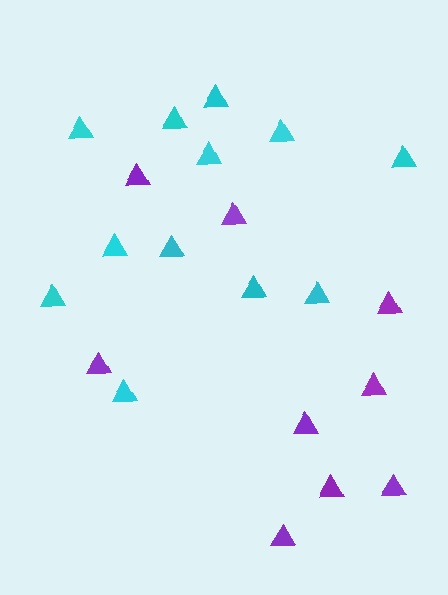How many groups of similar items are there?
There are 2 groups: one group of cyan triangles (12) and one group of purple triangles (9).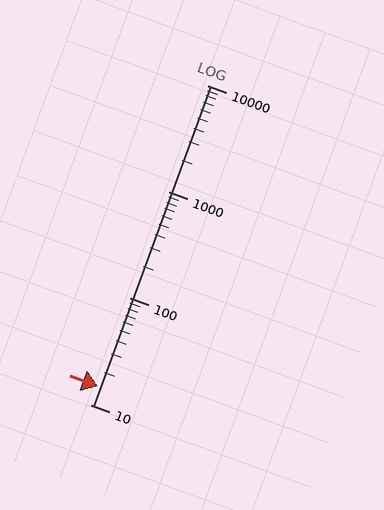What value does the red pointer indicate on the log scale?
The pointer indicates approximately 15.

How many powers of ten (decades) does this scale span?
The scale spans 3 decades, from 10 to 10000.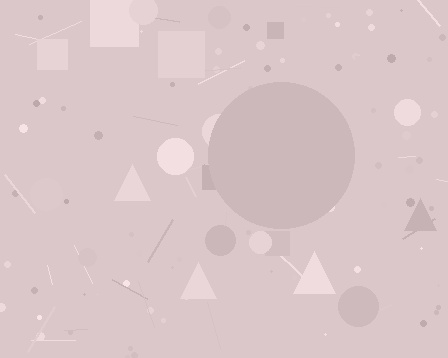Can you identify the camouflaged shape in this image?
The camouflaged shape is a circle.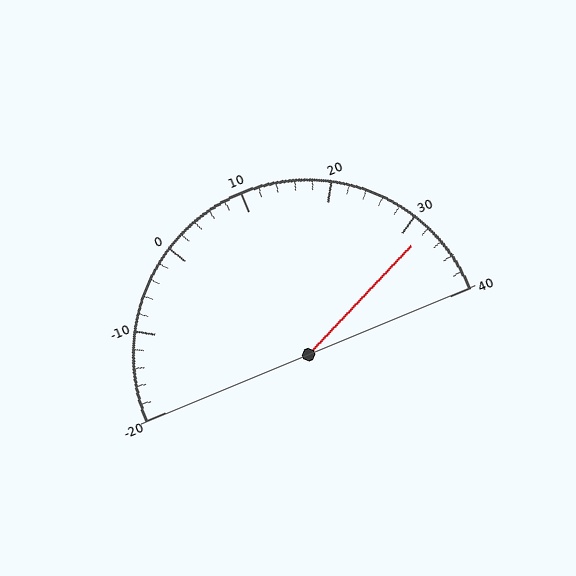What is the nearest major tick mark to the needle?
The nearest major tick mark is 30.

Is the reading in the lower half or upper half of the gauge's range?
The reading is in the upper half of the range (-20 to 40).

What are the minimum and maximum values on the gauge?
The gauge ranges from -20 to 40.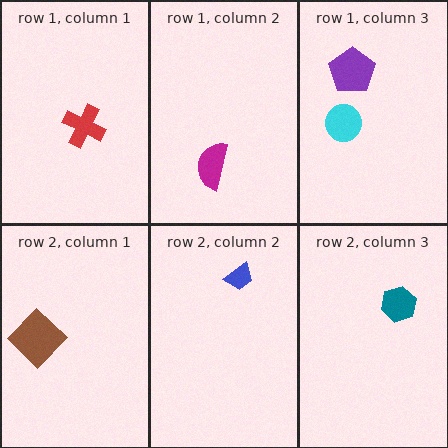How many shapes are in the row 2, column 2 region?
1.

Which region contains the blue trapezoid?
The row 2, column 2 region.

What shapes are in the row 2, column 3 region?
The teal hexagon.